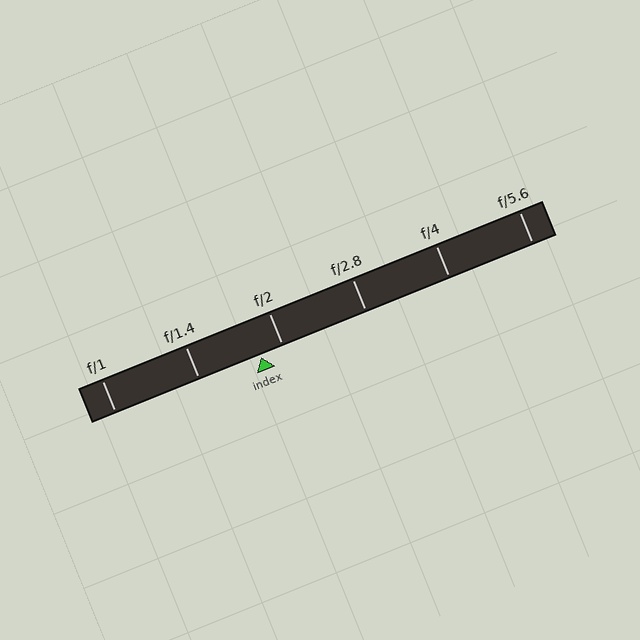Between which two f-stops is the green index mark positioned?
The index mark is between f/1.4 and f/2.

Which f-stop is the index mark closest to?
The index mark is closest to f/2.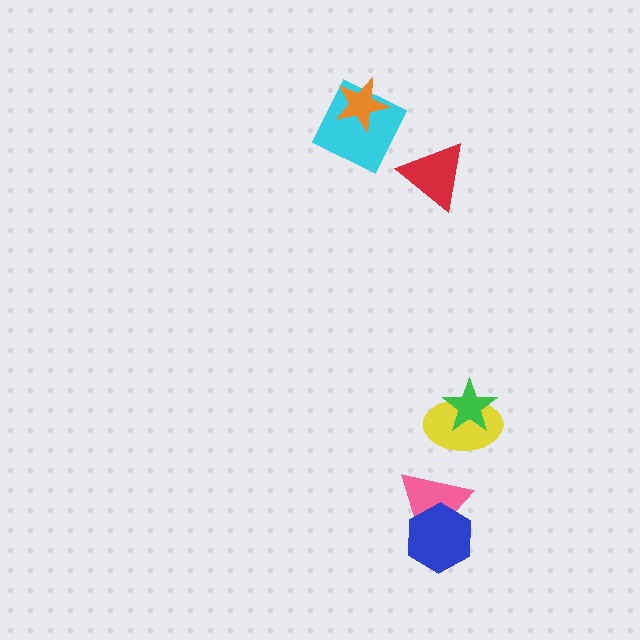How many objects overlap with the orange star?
1 object overlaps with the orange star.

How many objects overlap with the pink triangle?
1 object overlaps with the pink triangle.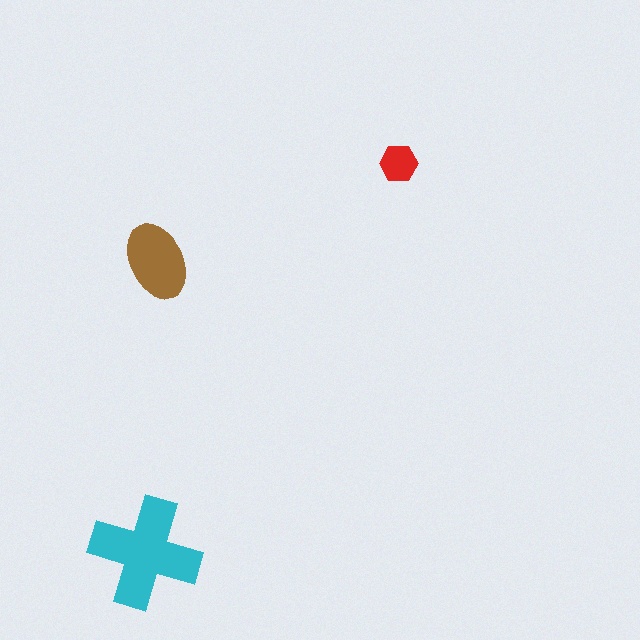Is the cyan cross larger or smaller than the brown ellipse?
Larger.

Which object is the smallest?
The red hexagon.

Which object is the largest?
The cyan cross.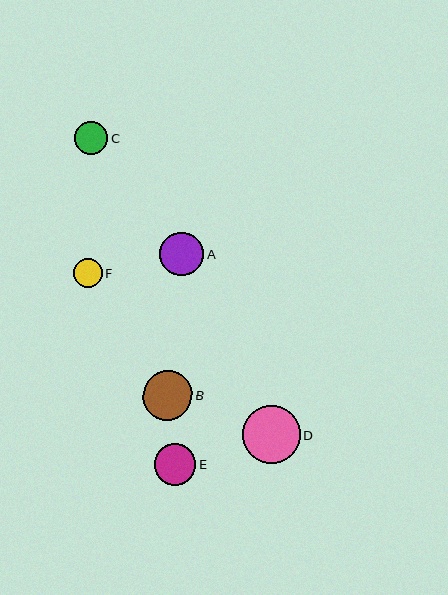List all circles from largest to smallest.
From largest to smallest: D, B, A, E, C, F.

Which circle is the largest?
Circle D is the largest with a size of approximately 58 pixels.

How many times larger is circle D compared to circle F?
Circle D is approximately 2.0 times the size of circle F.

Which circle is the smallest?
Circle F is the smallest with a size of approximately 29 pixels.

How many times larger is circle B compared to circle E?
Circle B is approximately 1.2 times the size of circle E.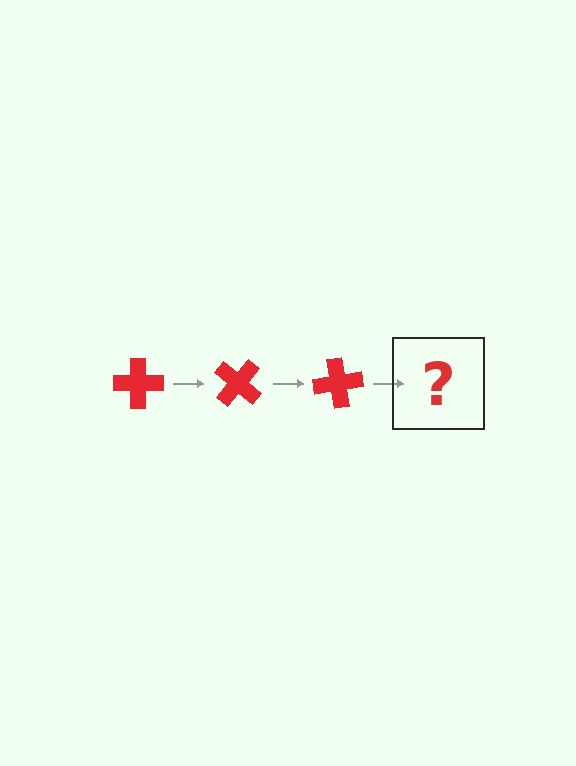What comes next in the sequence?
The next element should be a red cross rotated 120 degrees.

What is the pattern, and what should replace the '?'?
The pattern is that the cross rotates 40 degrees each step. The '?' should be a red cross rotated 120 degrees.